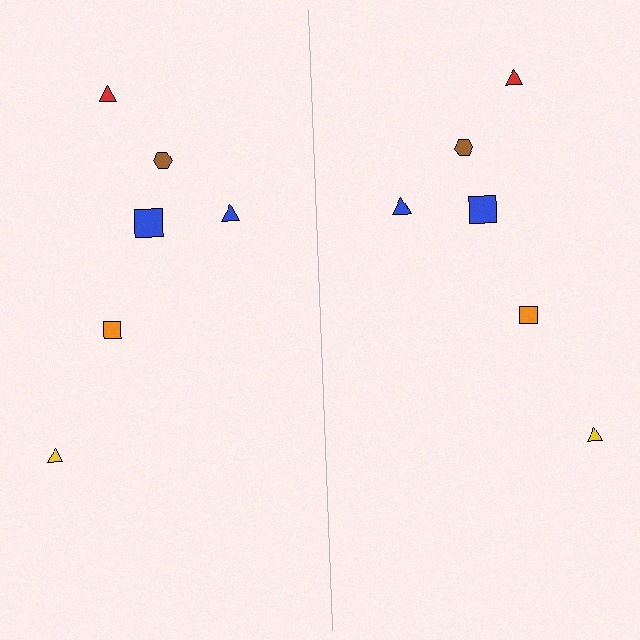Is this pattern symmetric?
Yes, this pattern has bilateral (reflection) symmetry.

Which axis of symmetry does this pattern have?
The pattern has a vertical axis of symmetry running through the center of the image.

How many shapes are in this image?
There are 12 shapes in this image.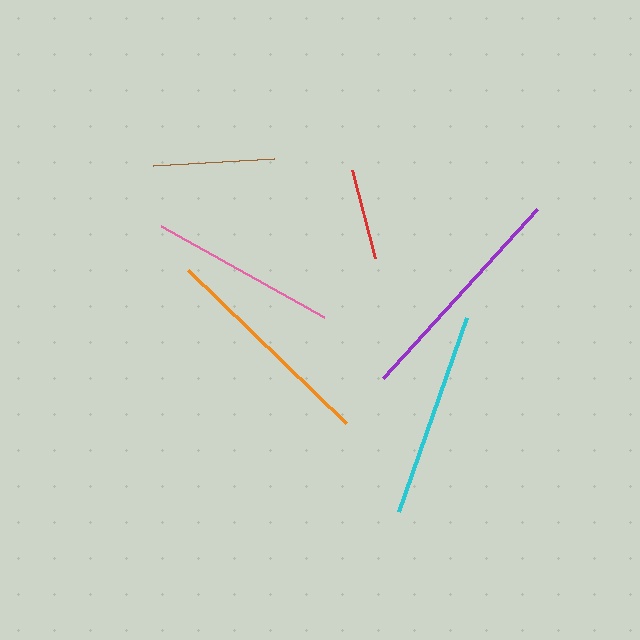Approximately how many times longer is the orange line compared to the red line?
The orange line is approximately 2.4 times the length of the red line.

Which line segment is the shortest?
The red line is the shortest at approximately 91 pixels.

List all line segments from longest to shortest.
From longest to shortest: purple, orange, cyan, pink, brown, red.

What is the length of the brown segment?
The brown segment is approximately 121 pixels long.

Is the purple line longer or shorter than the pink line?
The purple line is longer than the pink line.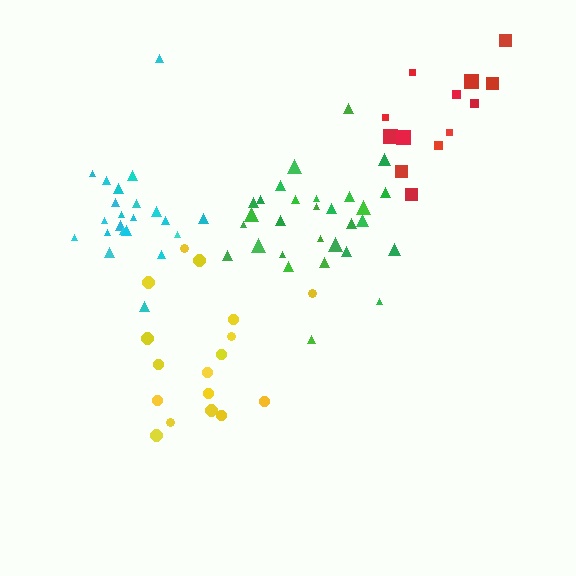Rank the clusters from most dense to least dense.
cyan, green, yellow, red.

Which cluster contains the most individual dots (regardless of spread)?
Green (29).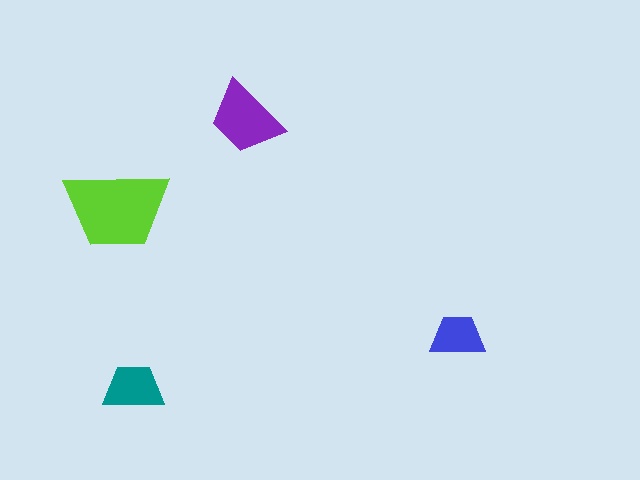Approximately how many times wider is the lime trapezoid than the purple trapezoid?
About 1.5 times wider.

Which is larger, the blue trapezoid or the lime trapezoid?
The lime one.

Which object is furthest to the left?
The lime trapezoid is leftmost.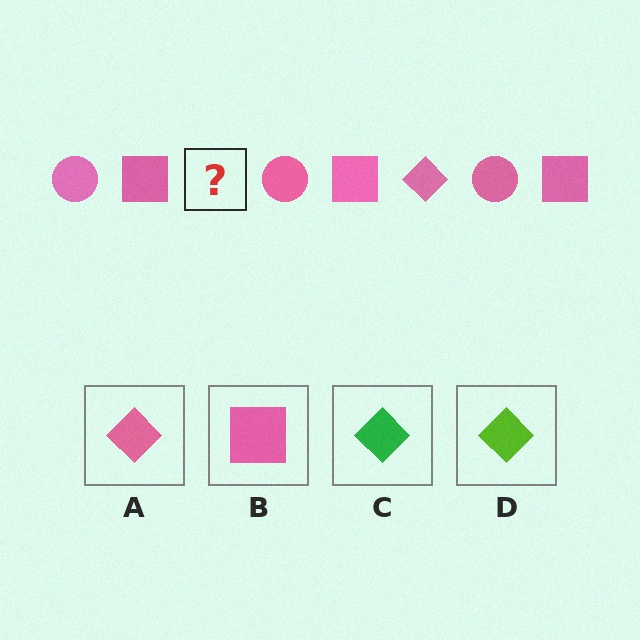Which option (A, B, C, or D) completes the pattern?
A.